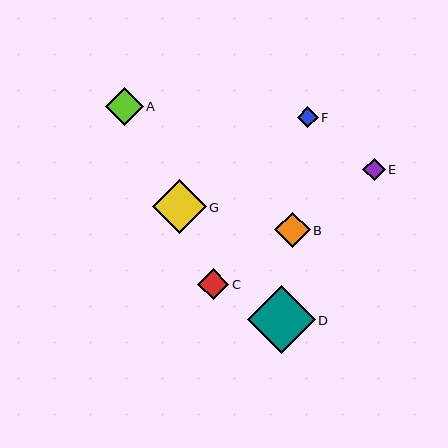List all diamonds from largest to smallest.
From largest to smallest: D, G, A, B, C, E, F.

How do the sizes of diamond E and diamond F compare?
Diamond E and diamond F are approximately the same size.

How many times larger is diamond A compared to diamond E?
Diamond A is approximately 1.7 times the size of diamond E.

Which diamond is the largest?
Diamond D is the largest with a size of approximately 68 pixels.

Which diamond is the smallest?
Diamond F is the smallest with a size of approximately 21 pixels.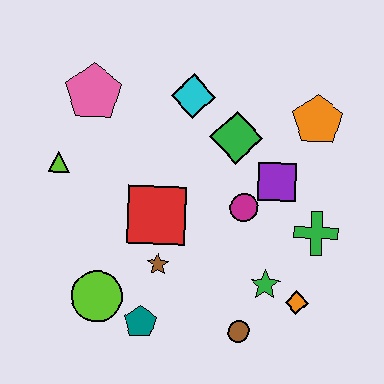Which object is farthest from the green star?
The pink pentagon is farthest from the green star.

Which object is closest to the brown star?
The red square is closest to the brown star.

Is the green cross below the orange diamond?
No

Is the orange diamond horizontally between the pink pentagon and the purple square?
No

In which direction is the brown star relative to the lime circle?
The brown star is to the right of the lime circle.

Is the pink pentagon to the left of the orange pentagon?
Yes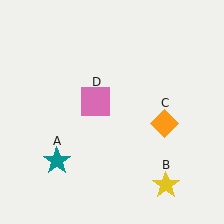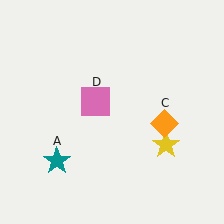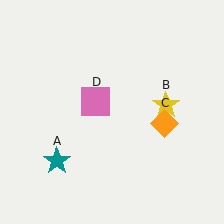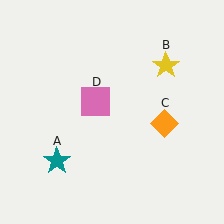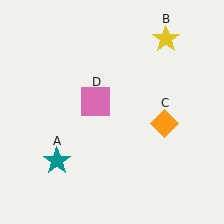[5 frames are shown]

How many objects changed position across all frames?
1 object changed position: yellow star (object B).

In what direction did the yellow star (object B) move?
The yellow star (object B) moved up.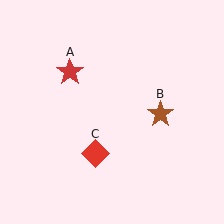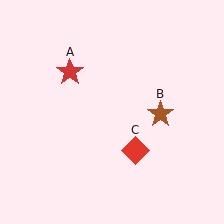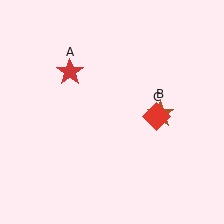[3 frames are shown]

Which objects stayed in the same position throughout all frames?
Red star (object A) and brown star (object B) remained stationary.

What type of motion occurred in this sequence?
The red diamond (object C) rotated counterclockwise around the center of the scene.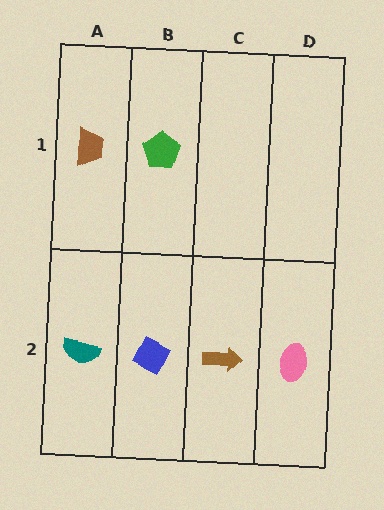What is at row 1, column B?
A green pentagon.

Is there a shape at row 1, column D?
No, that cell is empty.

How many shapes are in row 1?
2 shapes.